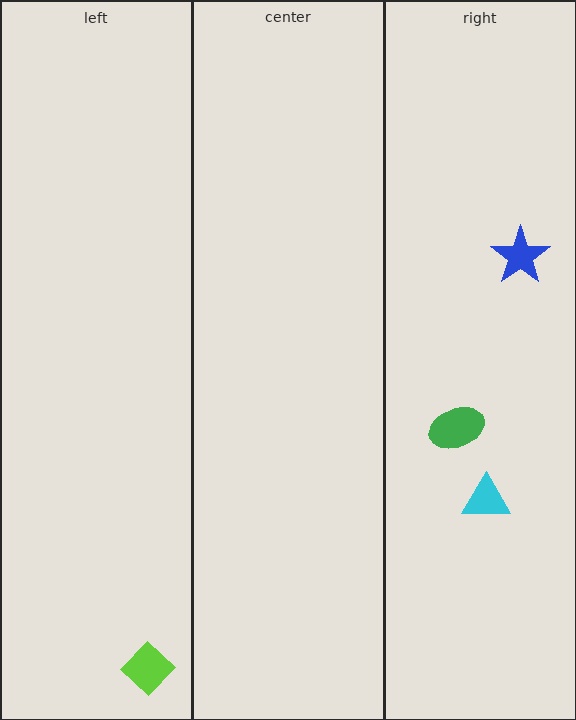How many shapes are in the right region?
3.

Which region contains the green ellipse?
The right region.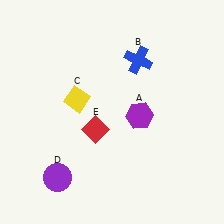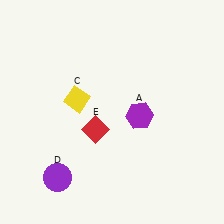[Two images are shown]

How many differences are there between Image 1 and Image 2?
There is 1 difference between the two images.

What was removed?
The blue cross (B) was removed in Image 2.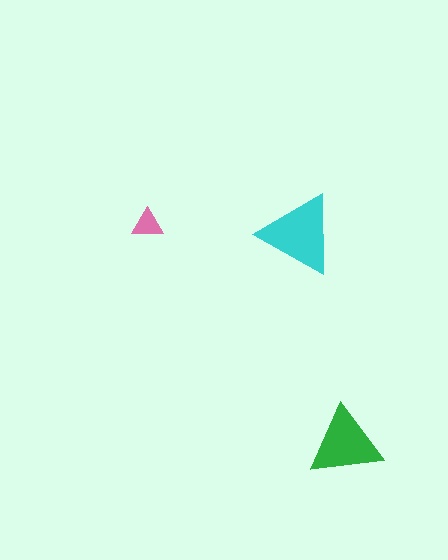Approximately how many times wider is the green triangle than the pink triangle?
About 2.5 times wider.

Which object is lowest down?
The green triangle is bottommost.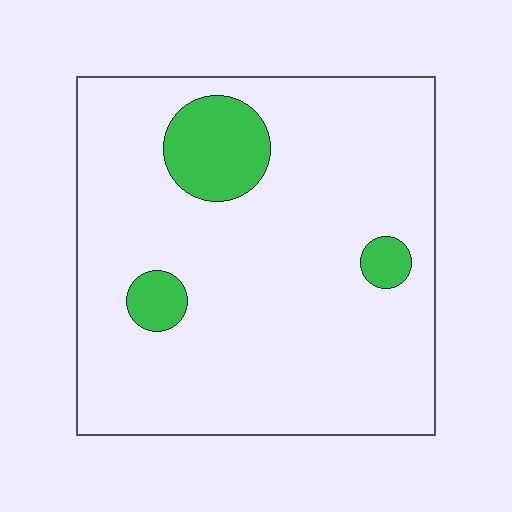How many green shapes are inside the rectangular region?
3.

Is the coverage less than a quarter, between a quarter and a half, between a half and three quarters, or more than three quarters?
Less than a quarter.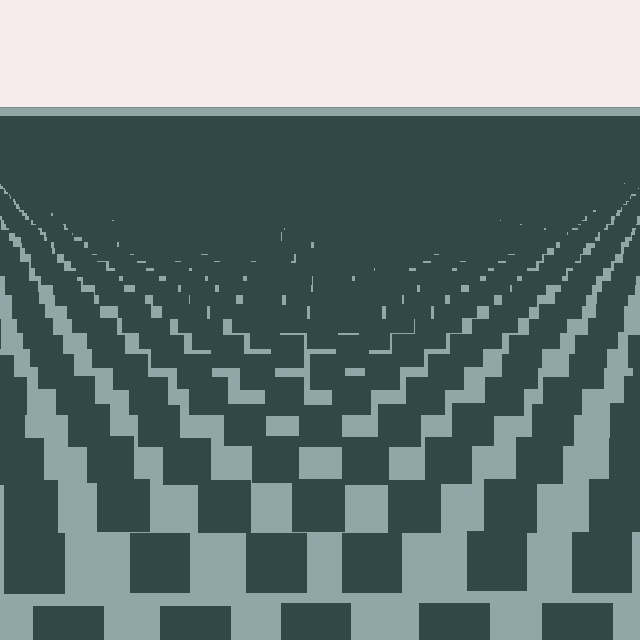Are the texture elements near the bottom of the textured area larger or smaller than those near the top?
Larger. Near the bottom, elements are closer to the viewer and appear at a bigger on-screen size.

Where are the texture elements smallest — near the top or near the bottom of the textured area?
Near the top.